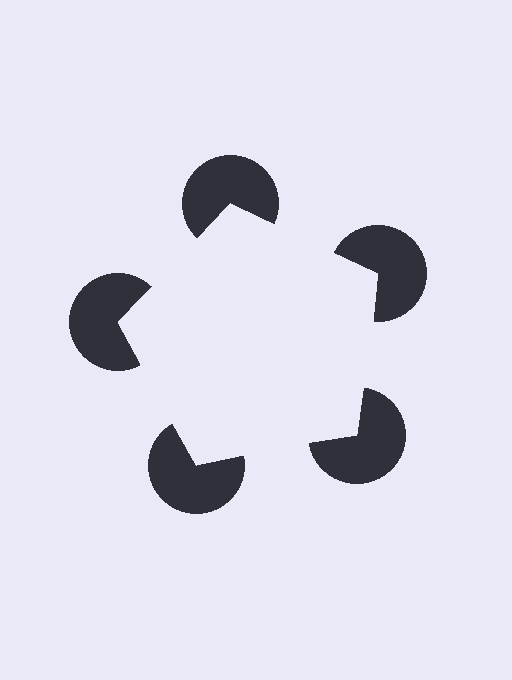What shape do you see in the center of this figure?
An illusory pentagon — its edges are inferred from the aligned wedge cuts in the pac-man discs, not physically drawn.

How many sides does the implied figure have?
5 sides.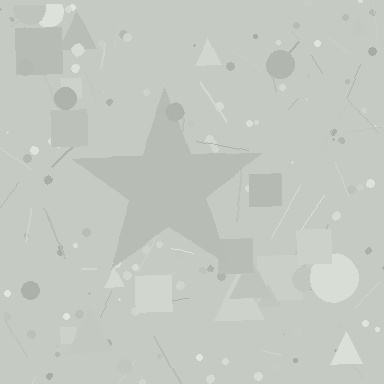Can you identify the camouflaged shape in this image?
The camouflaged shape is a star.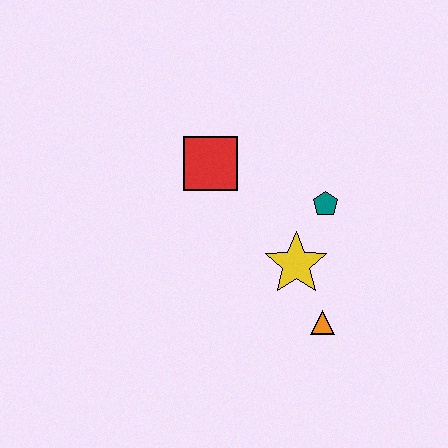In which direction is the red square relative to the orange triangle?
The red square is above the orange triangle.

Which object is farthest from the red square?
The orange triangle is farthest from the red square.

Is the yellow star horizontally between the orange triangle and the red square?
Yes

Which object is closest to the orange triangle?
The yellow star is closest to the orange triangle.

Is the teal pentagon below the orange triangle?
No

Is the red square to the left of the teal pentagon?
Yes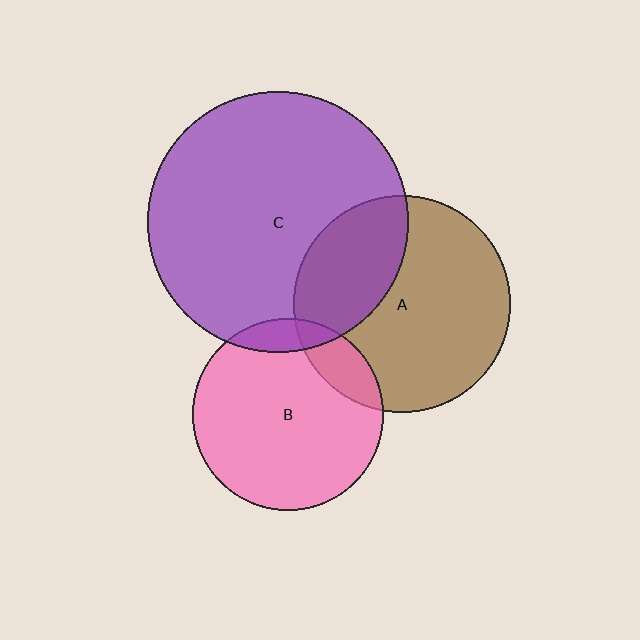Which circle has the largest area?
Circle C (purple).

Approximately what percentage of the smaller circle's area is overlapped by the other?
Approximately 30%.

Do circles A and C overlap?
Yes.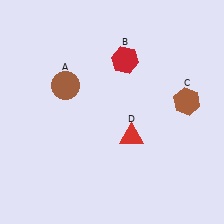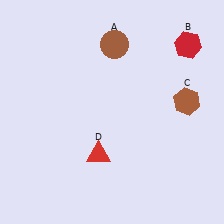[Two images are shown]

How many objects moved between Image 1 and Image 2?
3 objects moved between the two images.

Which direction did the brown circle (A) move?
The brown circle (A) moved right.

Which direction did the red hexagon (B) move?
The red hexagon (B) moved right.